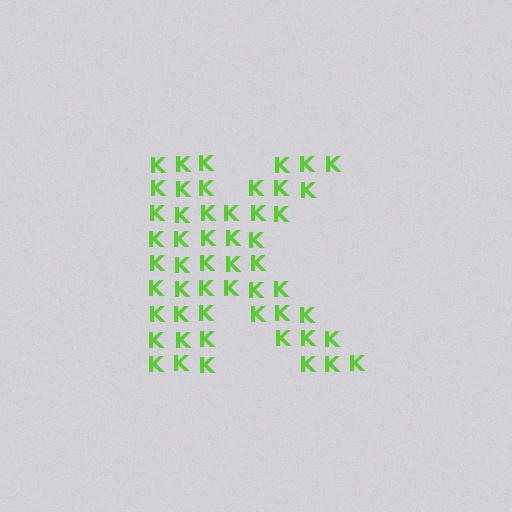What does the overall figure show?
The overall figure shows the letter K.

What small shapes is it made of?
It is made of small letter K's.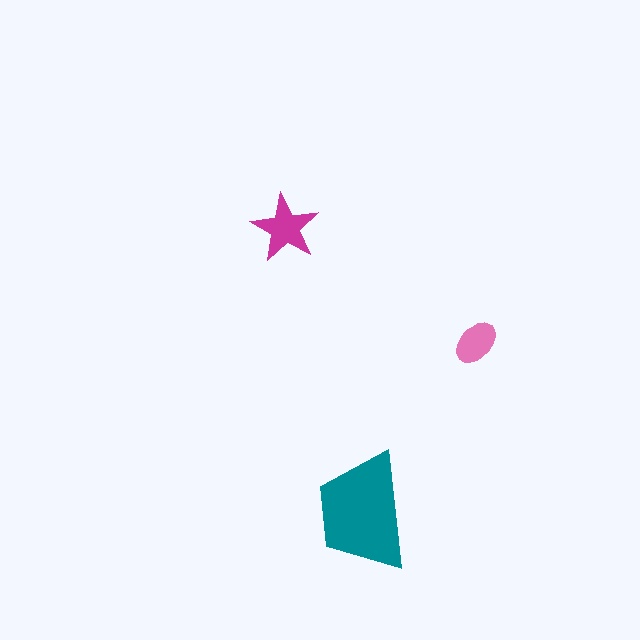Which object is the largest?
The teal trapezoid.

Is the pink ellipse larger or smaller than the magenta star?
Smaller.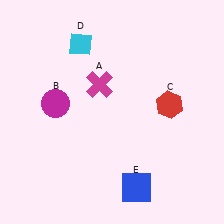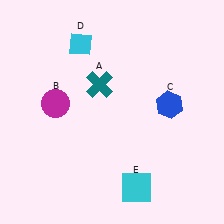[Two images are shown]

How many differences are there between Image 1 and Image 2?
There are 3 differences between the two images.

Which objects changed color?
A changed from magenta to teal. C changed from red to blue. E changed from blue to cyan.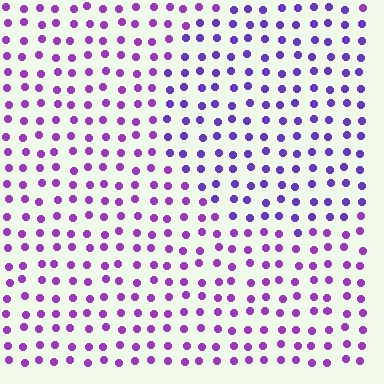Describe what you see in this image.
The image is filled with small purple elements in a uniform arrangement. A circle-shaped region is visible where the elements are tinted to a slightly different hue, forming a subtle color boundary.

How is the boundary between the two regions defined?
The boundary is defined purely by a slight shift in hue (about 25 degrees). Spacing, size, and orientation are identical on both sides.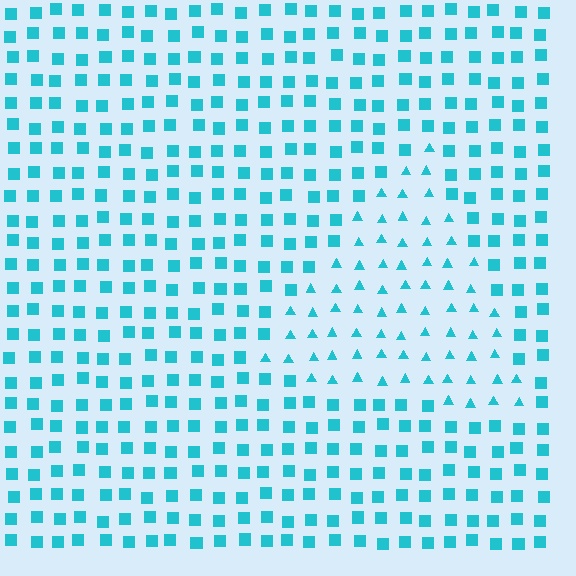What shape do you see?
I see a triangle.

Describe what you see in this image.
The image is filled with small cyan elements arranged in a uniform grid. A triangle-shaped region contains triangles, while the surrounding area contains squares. The boundary is defined purely by the change in element shape.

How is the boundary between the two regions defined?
The boundary is defined by a change in element shape: triangles inside vs. squares outside. All elements share the same color and spacing.